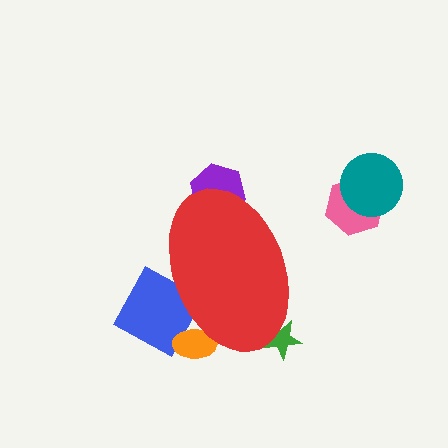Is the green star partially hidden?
Yes, the green star is partially hidden behind the red ellipse.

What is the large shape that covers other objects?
A red ellipse.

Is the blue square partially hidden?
Yes, the blue square is partially hidden behind the red ellipse.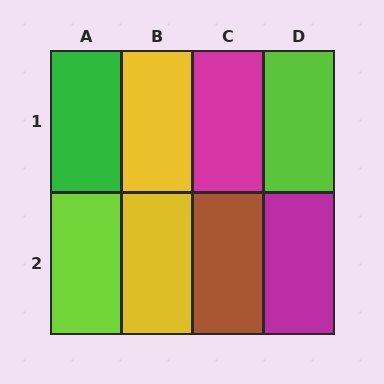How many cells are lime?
2 cells are lime.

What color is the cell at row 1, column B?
Yellow.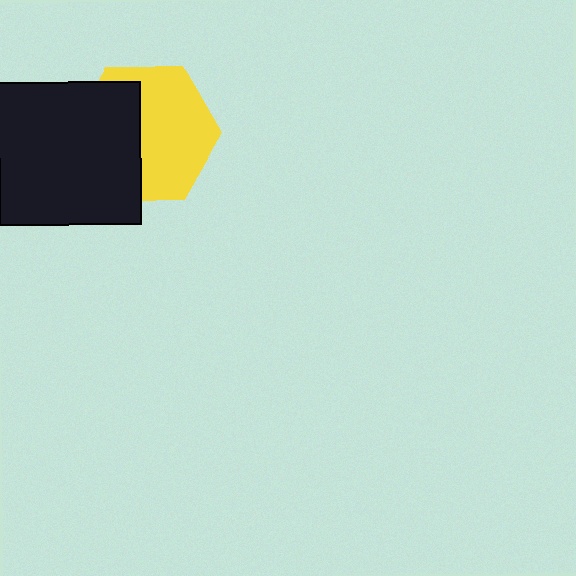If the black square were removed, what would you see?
You would see the complete yellow hexagon.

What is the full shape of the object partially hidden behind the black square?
The partially hidden object is a yellow hexagon.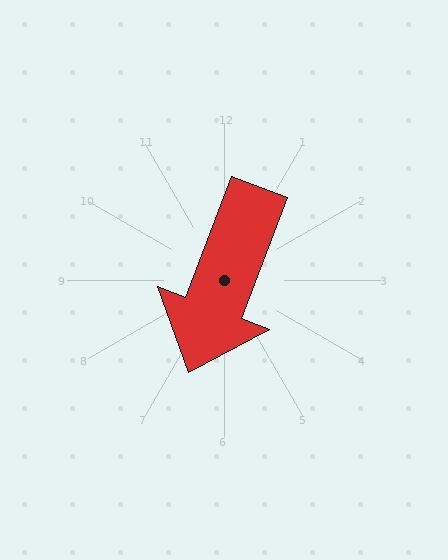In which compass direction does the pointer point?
South.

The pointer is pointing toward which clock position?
Roughly 7 o'clock.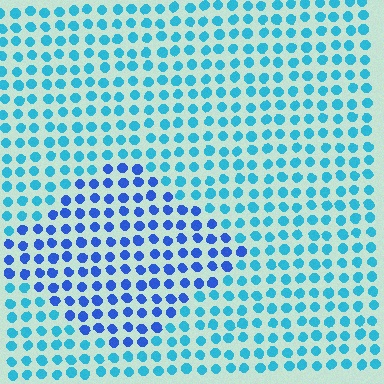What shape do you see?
I see a diamond.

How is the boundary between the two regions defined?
The boundary is defined purely by a slight shift in hue (about 34 degrees). Spacing, size, and orientation are identical on both sides.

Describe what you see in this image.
The image is filled with small cyan elements in a uniform arrangement. A diamond-shaped region is visible where the elements are tinted to a slightly different hue, forming a subtle color boundary.